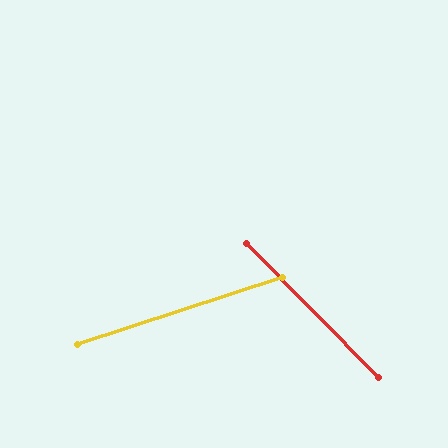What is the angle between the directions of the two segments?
Approximately 64 degrees.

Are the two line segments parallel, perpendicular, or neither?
Neither parallel nor perpendicular — they differ by about 64°.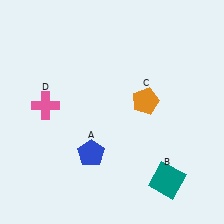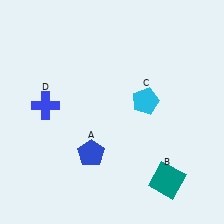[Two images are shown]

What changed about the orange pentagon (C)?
In Image 1, C is orange. In Image 2, it changed to cyan.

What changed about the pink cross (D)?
In Image 1, D is pink. In Image 2, it changed to blue.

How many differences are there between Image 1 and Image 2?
There are 2 differences between the two images.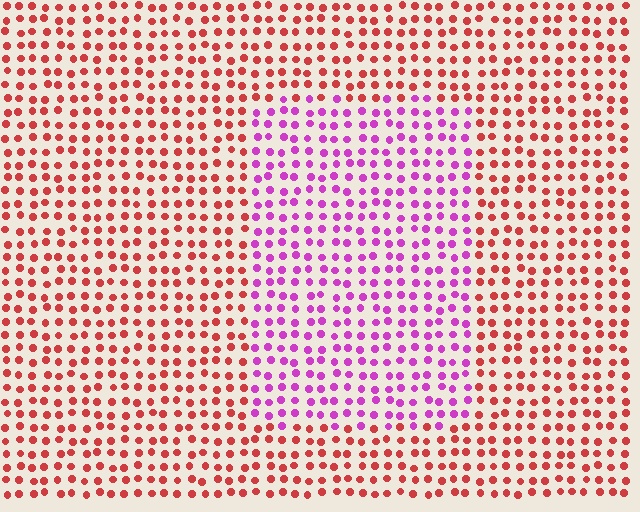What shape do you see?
I see a rectangle.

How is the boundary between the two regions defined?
The boundary is defined purely by a slight shift in hue (about 56 degrees). Spacing, size, and orientation are identical on both sides.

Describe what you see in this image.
The image is filled with small red elements in a uniform arrangement. A rectangle-shaped region is visible where the elements are tinted to a slightly different hue, forming a subtle color boundary.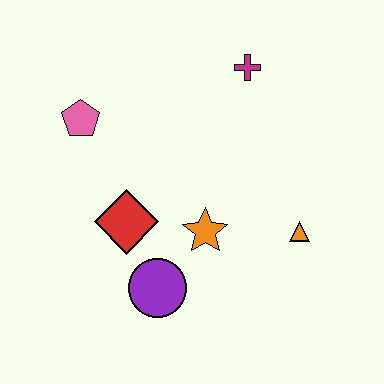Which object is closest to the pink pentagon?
The red diamond is closest to the pink pentagon.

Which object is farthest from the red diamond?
The magenta cross is farthest from the red diamond.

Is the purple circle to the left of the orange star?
Yes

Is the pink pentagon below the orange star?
No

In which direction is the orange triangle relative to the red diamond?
The orange triangle is to the right of the red diamond.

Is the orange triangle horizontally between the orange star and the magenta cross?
No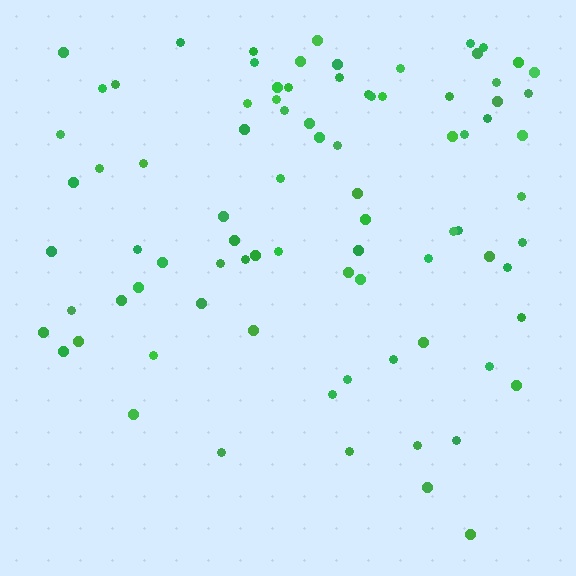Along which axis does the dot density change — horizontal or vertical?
Vertical.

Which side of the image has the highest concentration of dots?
The top.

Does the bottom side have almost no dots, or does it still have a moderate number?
Still a moderate number, just noticeably fewer than the top.